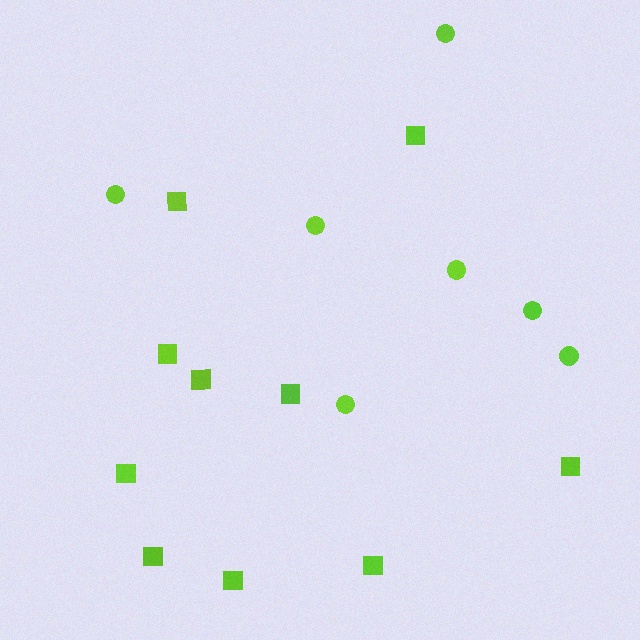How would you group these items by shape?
There are 2 groups: one group of circles (7) and one group of squares (10).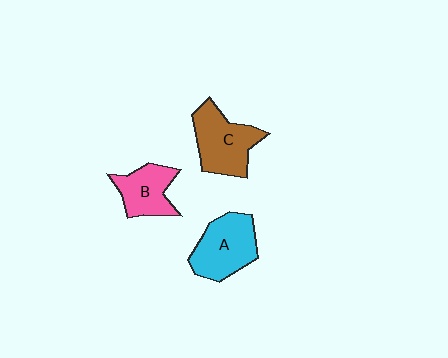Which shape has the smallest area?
Shape B (pink).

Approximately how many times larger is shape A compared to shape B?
Approximately 1.3 times.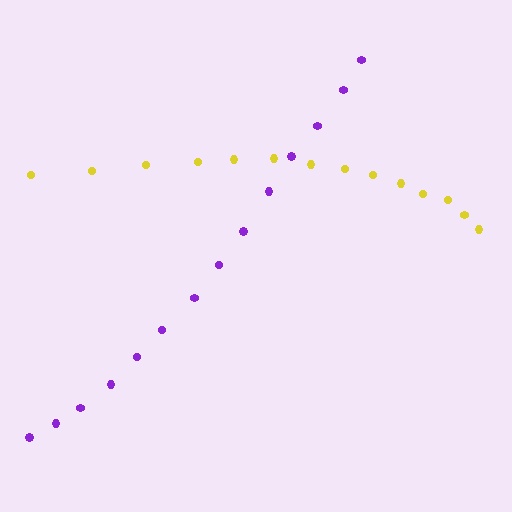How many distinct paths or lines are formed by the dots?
There are 2 distinct paths.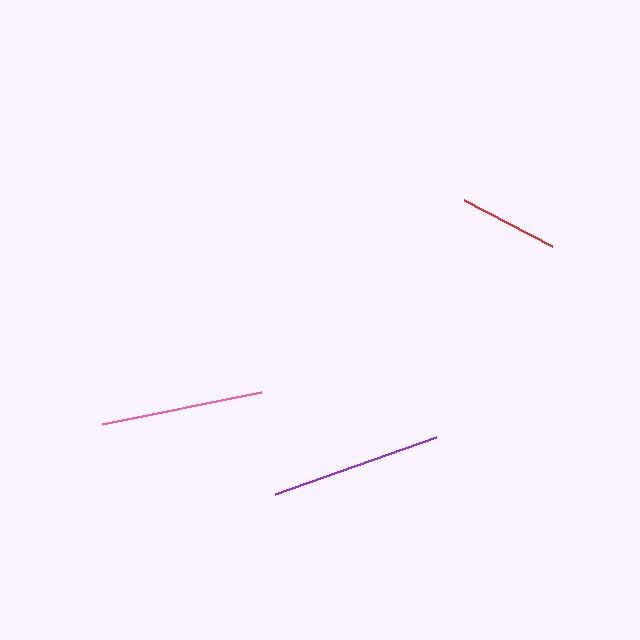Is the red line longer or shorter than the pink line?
The pink line is longer than the red line.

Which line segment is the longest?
The purple line is the longest at approximately 171 pixels.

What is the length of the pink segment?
The pink segment is approximately 162 pixels long.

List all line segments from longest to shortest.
From longest to shortest: purple, pink, red.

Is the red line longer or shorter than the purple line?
The purple line is longer than the red line.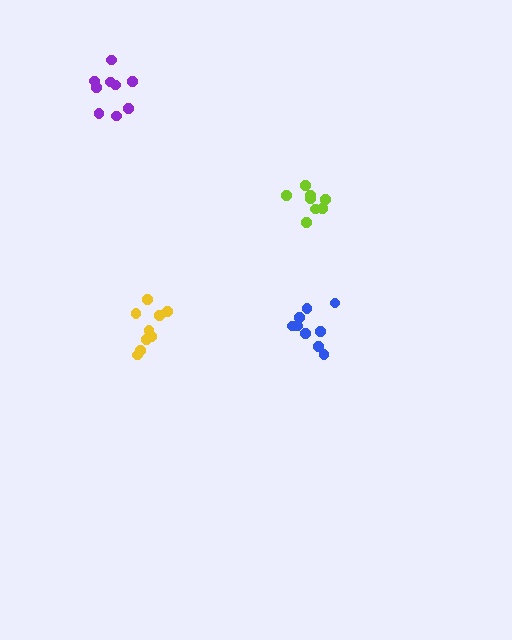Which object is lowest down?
The blue cluster is bottommost.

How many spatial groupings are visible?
There are 4 spatial groupings.